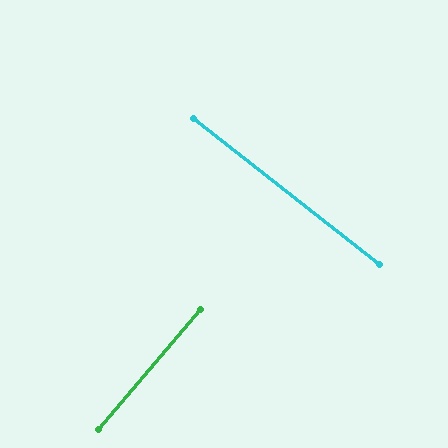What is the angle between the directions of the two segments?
Approximately 88 degrees.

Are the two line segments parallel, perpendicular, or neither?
Perpendicular — they meet at approximately 88°.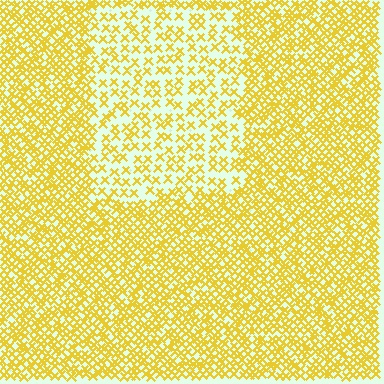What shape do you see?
I see a rectangle.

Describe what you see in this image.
The image contains small yellow elements arranged at two different densities. A rectangle-shaped region is visible where the elements are less densely packed than the surrounding area.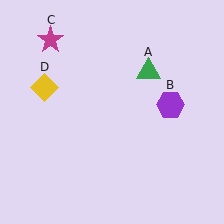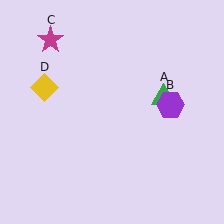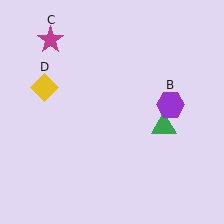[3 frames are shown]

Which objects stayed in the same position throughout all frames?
Purple hexagon (object B) and magenta star (object C) and yellow diamond (object D) remained stationary.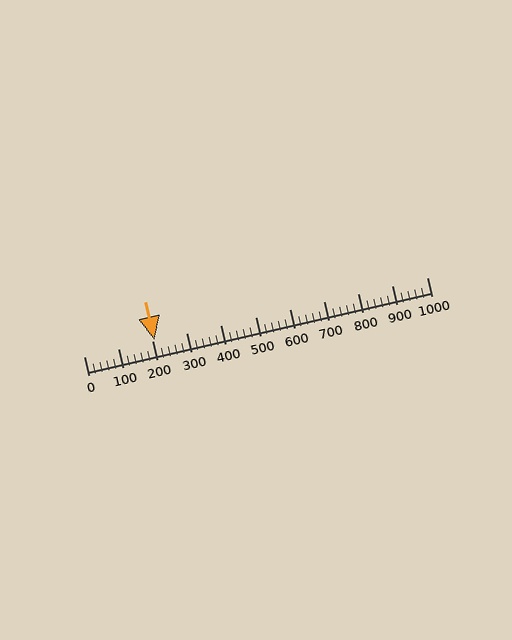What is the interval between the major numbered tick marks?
The major tick marks are spaced 100 units apart.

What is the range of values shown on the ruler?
The ruler shows values from 0 to 1000.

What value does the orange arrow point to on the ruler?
The orange arrow points to approximately 205.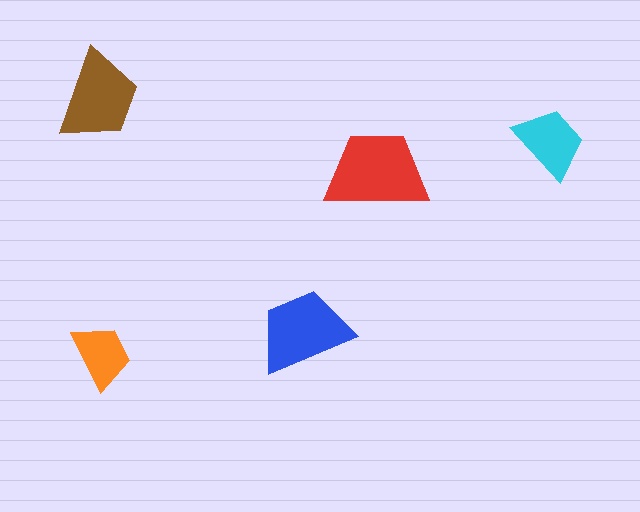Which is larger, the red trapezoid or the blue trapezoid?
The red one.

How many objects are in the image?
There are 5 objects in the image.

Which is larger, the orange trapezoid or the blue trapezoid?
The blue one.